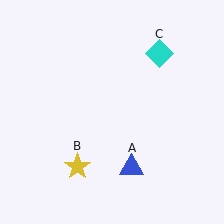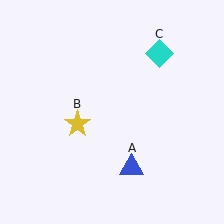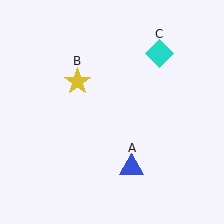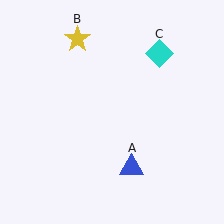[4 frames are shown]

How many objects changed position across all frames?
1 object changed position: yellow star (object B).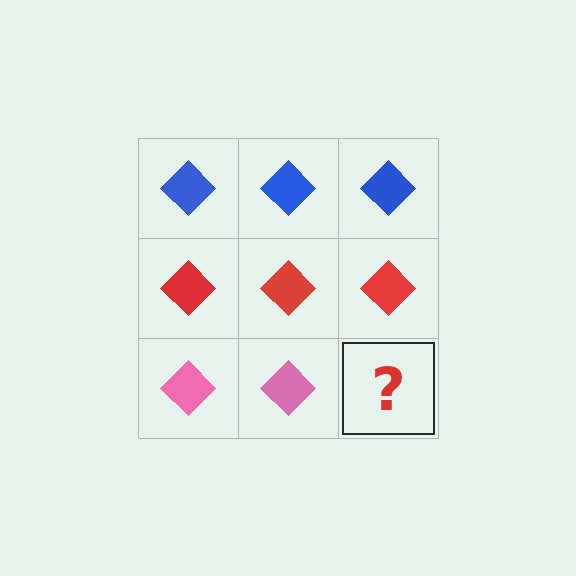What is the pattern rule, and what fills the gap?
The rule is that each row has a consistent color. The gap should be filled with a pink diamond.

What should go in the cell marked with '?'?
The missing cell should contain a pink diamond.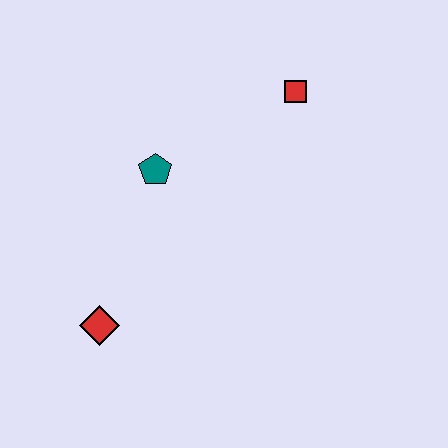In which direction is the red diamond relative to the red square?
The red diamond is below the red square.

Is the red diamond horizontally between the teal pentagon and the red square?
No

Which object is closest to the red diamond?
The teal pentagon is closest to the red diamond.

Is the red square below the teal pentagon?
No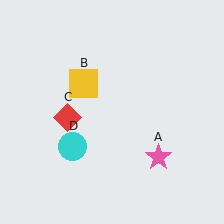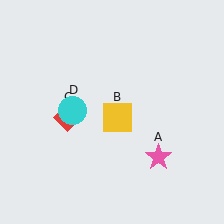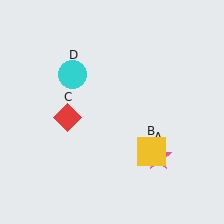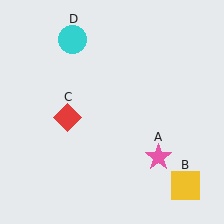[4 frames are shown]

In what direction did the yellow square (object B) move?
The yellow square (object B) moved down and to the right.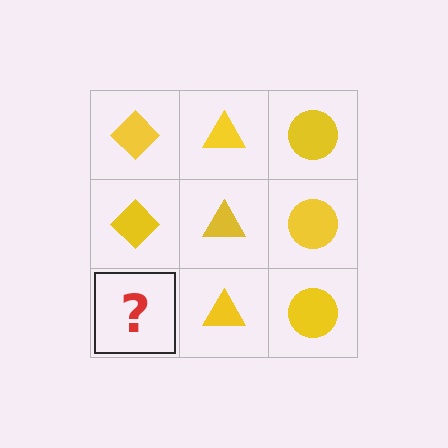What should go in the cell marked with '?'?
The missing cell should contain a yellow diamond.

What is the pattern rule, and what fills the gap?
The rule is that each column has a consistent shape. The gap should be filled with a yellow diamond.